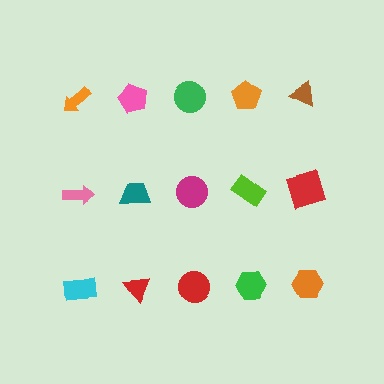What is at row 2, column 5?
A red square.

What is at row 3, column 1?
A cyan rectangle.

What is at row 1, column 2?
A pink pentagon.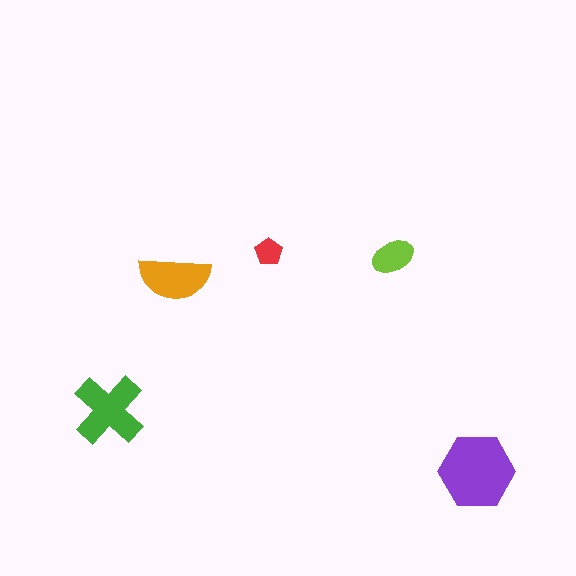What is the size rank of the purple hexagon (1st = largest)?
1st.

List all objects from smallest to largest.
The red pentagon, the lime ellipse, the orange semicircle, the green cross, the purple hexagon.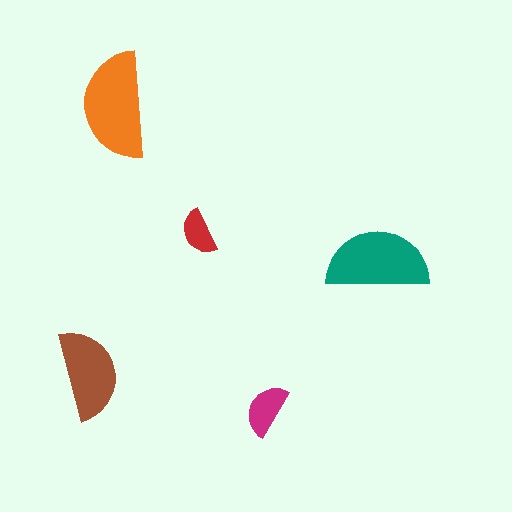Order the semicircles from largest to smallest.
the orange one, the teal one, the brown one, the magenta one, the red one.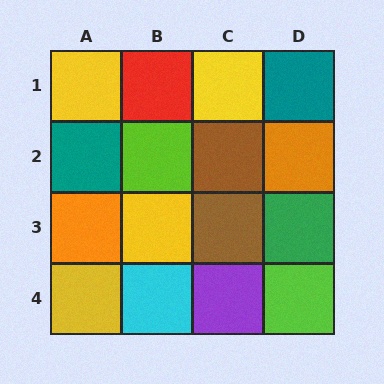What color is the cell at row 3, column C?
Brown.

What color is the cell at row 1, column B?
Red.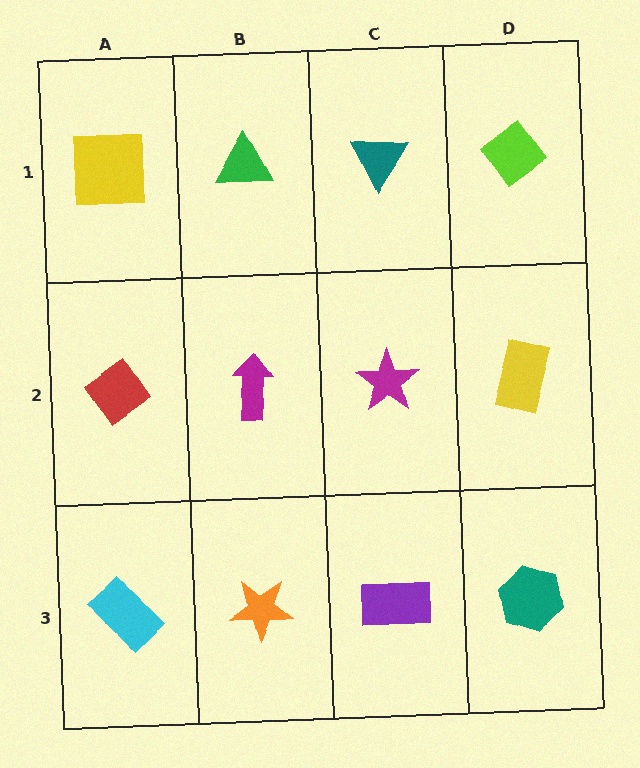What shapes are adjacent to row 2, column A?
A yellow square (row 1, column A), a cyan rectangle (row 3, column A), a magenta arrow (row 2, column B).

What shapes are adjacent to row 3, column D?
A yellow rectangle (row 2, column D), a purple rectangle (row 3, column C).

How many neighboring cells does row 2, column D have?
3.